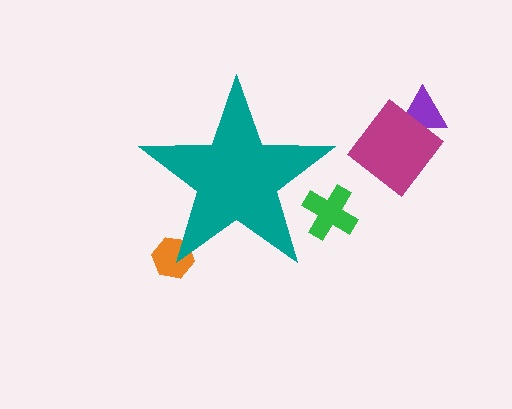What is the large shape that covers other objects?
A teal star.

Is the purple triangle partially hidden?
No, the purple triangle is fully visible.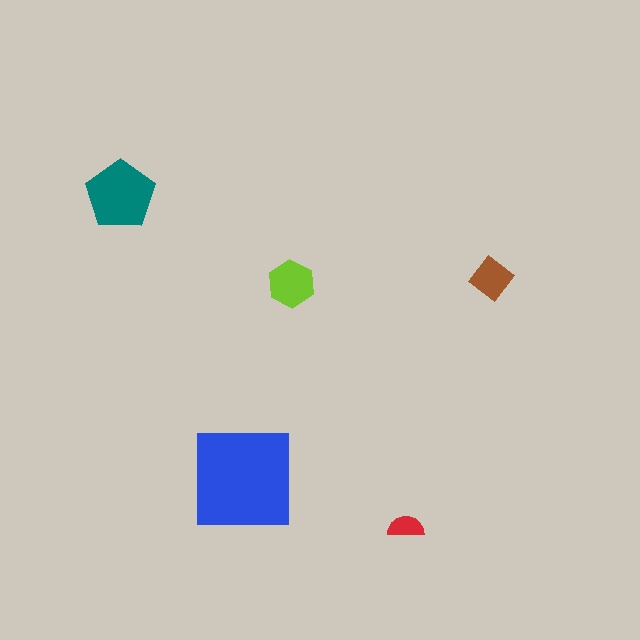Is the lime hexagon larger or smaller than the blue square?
Smaller.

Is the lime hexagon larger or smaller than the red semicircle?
Larger.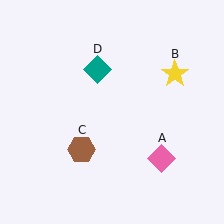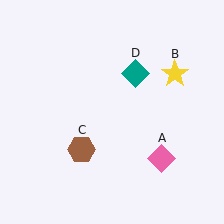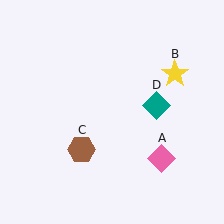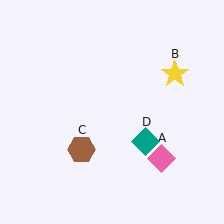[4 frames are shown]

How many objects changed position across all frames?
1 object changed position: teal diamond (object D).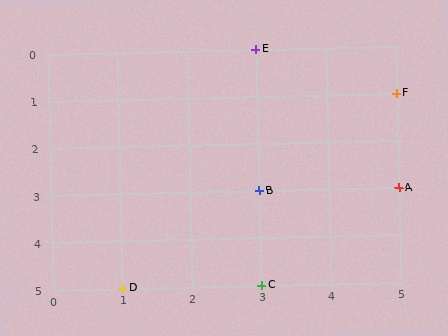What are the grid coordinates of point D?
Point D is at grid coordinates (1, 5).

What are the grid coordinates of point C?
Point C is at grid coordinates (3, 5).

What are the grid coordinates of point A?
Point A is at grid coordinates (5, 3).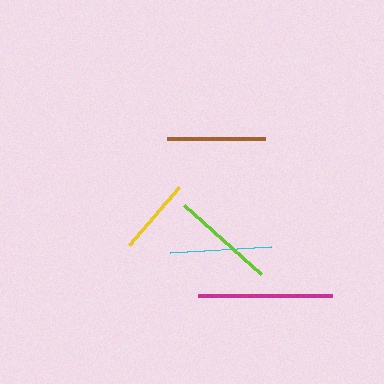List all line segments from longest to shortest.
From longest to shortest: magenta, lime, cyan, brown, yellow.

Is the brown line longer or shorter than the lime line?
The lime line is longer than the brown line.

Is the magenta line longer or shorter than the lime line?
The magenta line is longer than the lime line.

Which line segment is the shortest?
The yellow line is the shortest at approximately 77 pixels.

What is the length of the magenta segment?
The magenta segment is approximately 133 pixels long.